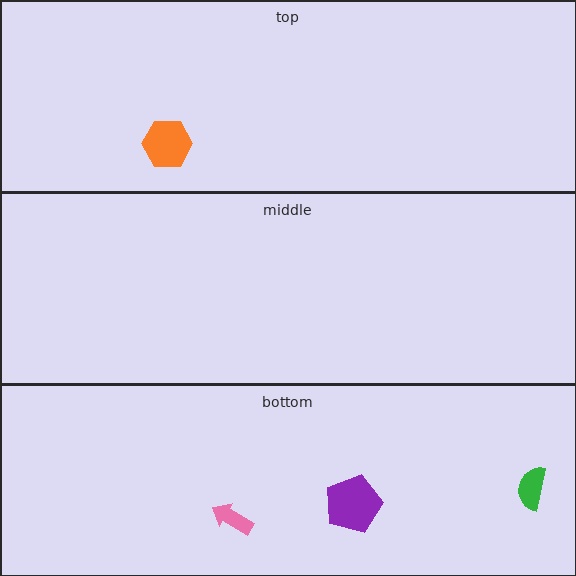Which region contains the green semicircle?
The bottom region.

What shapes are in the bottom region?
The pink arrow, the green semicircle, the purple pentagon.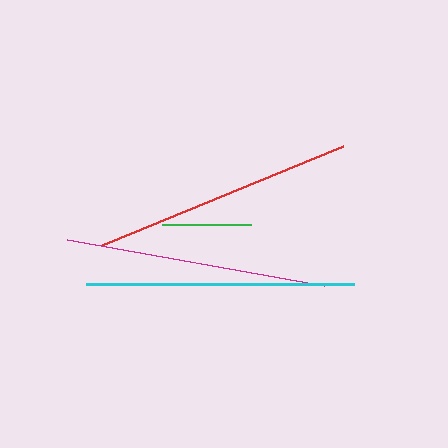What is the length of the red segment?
The red segment is approximately 260 pixels long.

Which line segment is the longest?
The cyan line is the longest at approximately 268 pixels.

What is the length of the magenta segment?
The magenta segment is approximately 261 pixels long.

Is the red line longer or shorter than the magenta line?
The magenta line is longer than the red line.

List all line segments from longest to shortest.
From longest to shortest: cyan, magenta, red, green.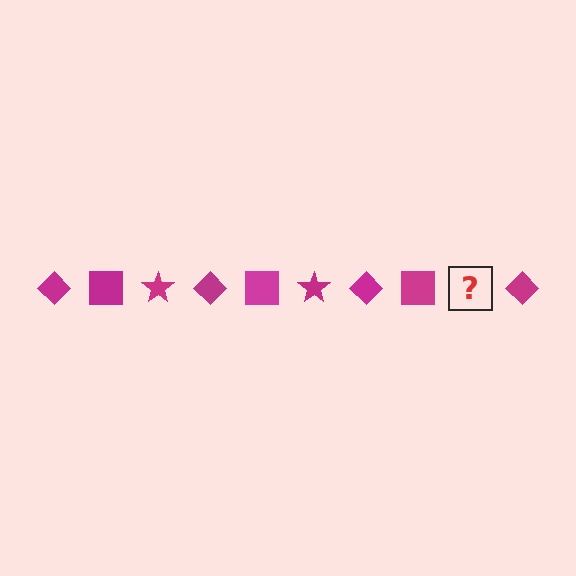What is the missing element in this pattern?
The missing element is a magenta star.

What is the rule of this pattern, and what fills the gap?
The rule is that the pattern cycles through diamond, square, star shapes in magenta. The gap should be filled with a magenta star.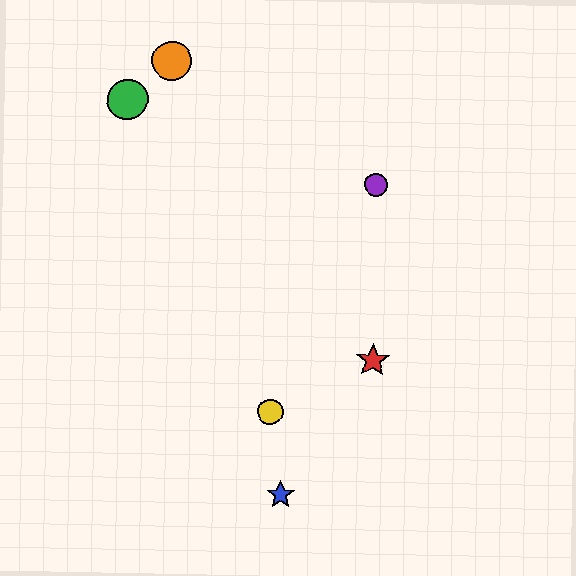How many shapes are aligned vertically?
2 shapes (the red star, the purple circle) are aligned vertically.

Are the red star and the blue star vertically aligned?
No, the red star is at x≈373 and the blue star is at x≈281.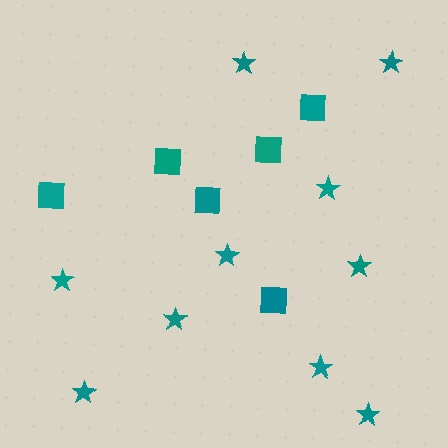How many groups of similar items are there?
There are 2 groups: one group of stars (10) and one group of squares (6).